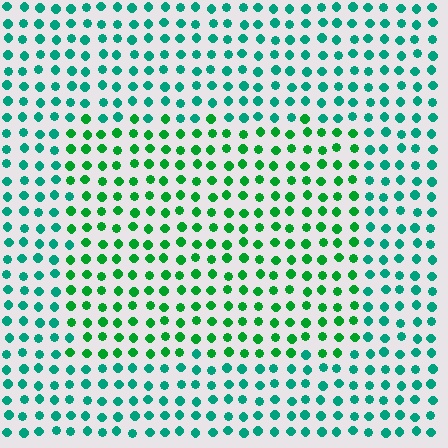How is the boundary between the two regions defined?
The boundary is defined purely by a slight shift in hue (about 32 degrees). Spacing, size, and orientation are identical on both sides.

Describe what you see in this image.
The image is filled with small teal elements in a uniform arrangement. A rectangle-shaped region is visible where the elements are tinted to a slightly different hue, forming a subtle color boundary.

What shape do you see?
I see a rectangle.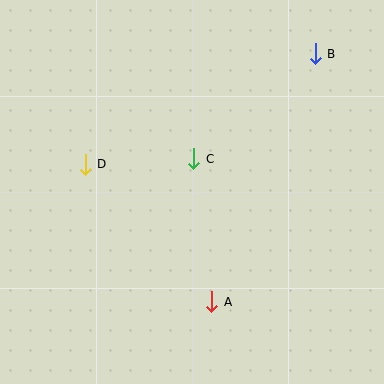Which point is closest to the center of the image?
Point C at (194, 159) is closest to the center.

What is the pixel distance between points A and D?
The distance between A and D is 187 pixels.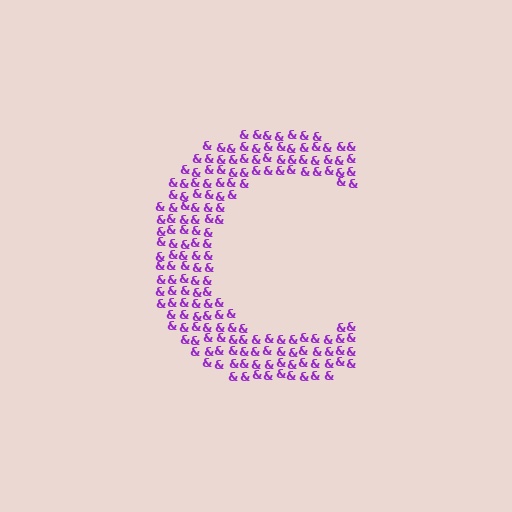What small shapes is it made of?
It is made of small ampersands.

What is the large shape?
The large shape is the letter C.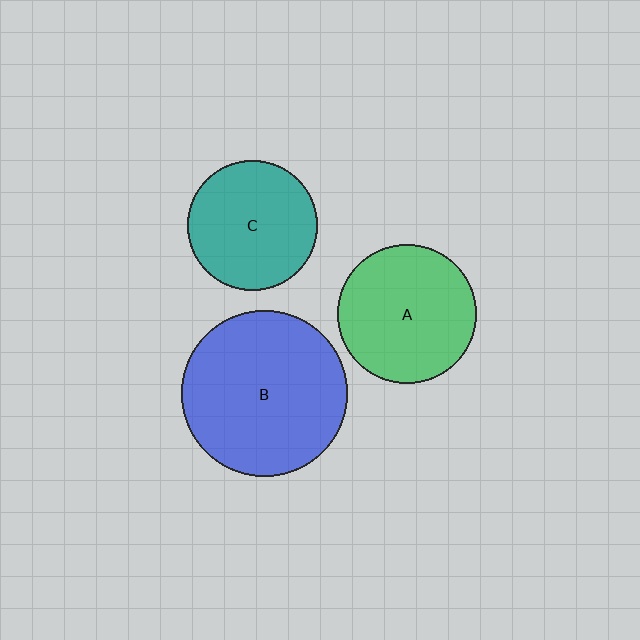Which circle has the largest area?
Circle B (blue).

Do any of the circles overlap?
No, none of the circles overlap.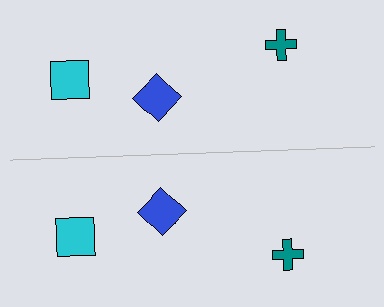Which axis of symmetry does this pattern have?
The pattern has a horizontal axis of symmetry running through the center of the image.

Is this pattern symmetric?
Yes, this pattern has bilateral (reflection) symmetry.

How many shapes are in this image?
There are 6 shapes in this image.